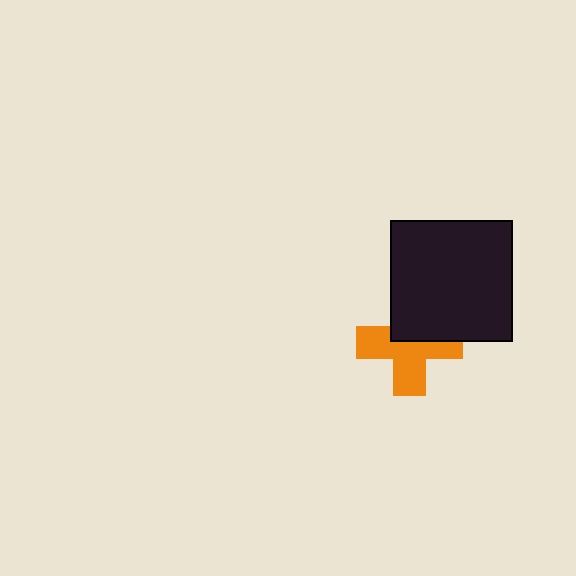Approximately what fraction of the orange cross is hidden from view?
Roughly 39% of the orange cross is hidden behind the black square.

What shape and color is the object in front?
The object in front is a black square.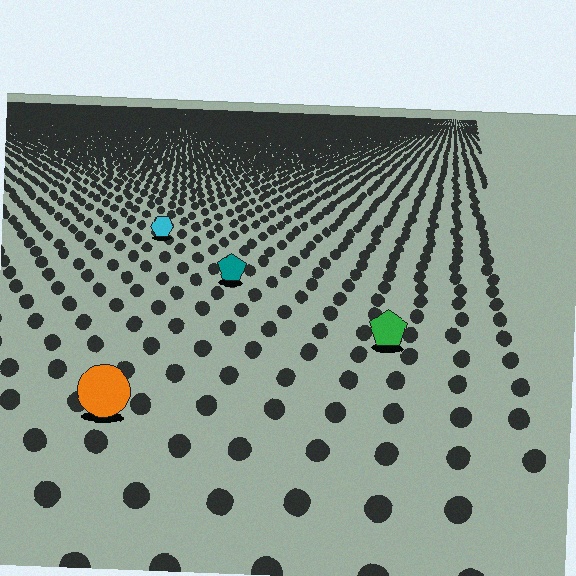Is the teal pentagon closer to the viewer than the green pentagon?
No. The green pentagon is closer — you can tell from the texture gradient: the ground texture is coarser near it.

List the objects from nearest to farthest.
From nearest to farthest: the orange circle, the green pentagon, the teal pentagon, the cyan hexagon.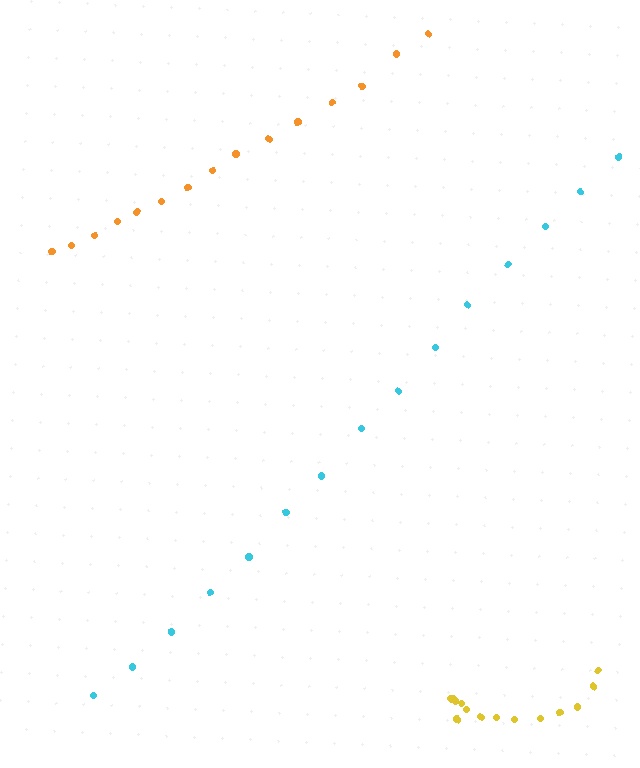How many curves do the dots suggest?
There are 3 distinct paths.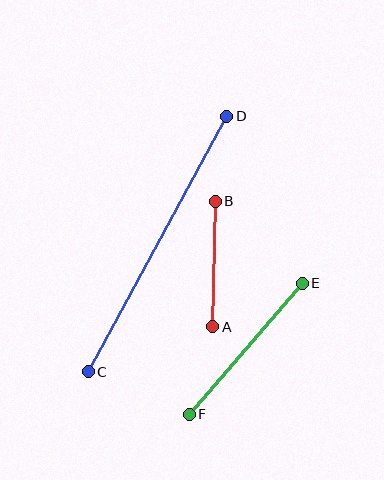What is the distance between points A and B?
The distance is approximately 126 pixels.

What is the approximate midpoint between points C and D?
The midpoint is at approximately (157, 244) pixels.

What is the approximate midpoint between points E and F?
The midpoint is at approximately (246, 349) pixels.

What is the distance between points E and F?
The distance is approximately 173 pixels.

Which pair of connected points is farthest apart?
Points C and D are farthest apart.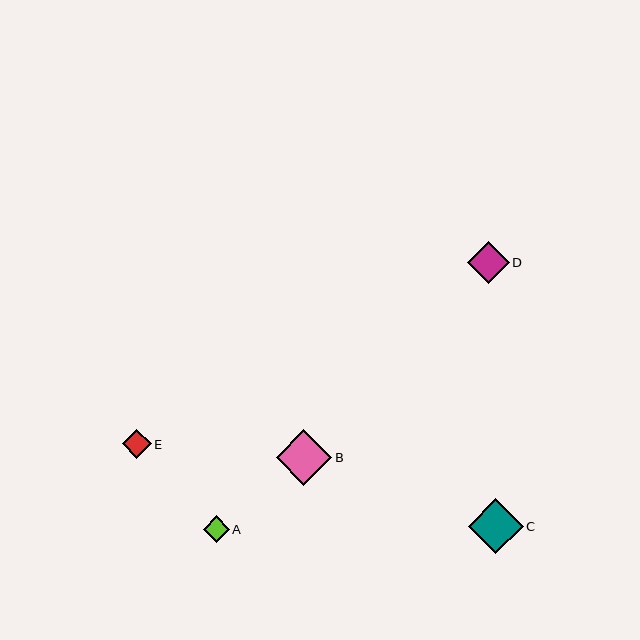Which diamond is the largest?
Diamond B is the largest with a size of approximately 55 pixels.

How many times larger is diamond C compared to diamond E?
Diamond C is approximately 1.9 times the size of diamond E.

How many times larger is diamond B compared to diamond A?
Diamond B is approximately 2.1 times the size of diamond A.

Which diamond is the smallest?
Diamond A is the smallest with a size of approximately 26 pixels.